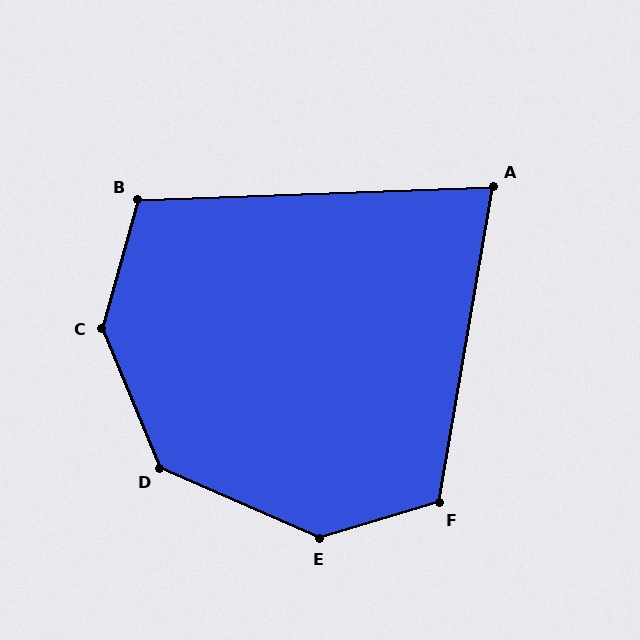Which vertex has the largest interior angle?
C, at approximately 142 degrees.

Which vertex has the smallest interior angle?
A, at approximately 78 degrees.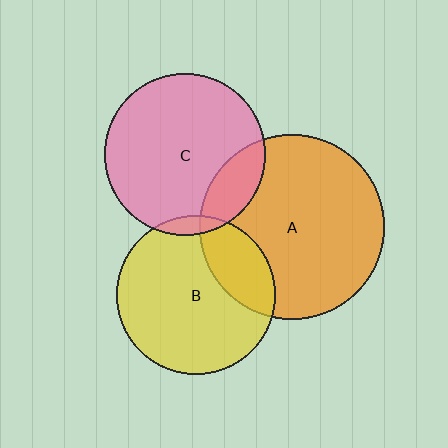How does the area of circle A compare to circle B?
Approximately 1.3 times.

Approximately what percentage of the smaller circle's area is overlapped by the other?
Approximately 5%.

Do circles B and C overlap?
Yes.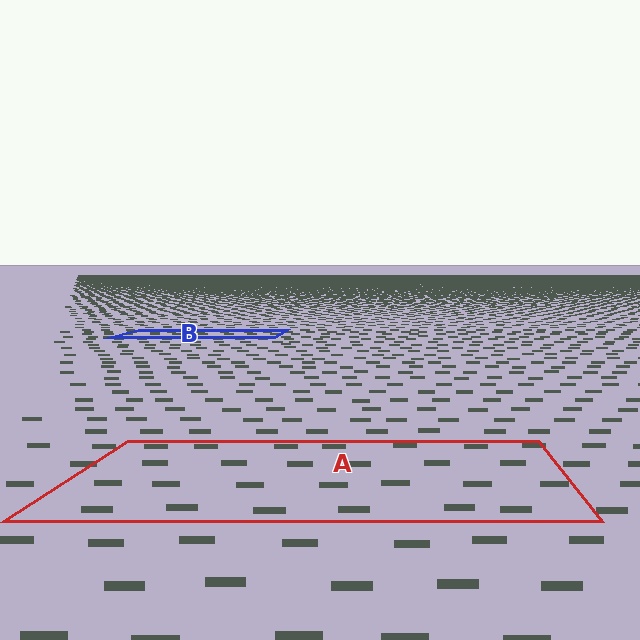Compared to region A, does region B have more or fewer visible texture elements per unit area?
Region B has more texture elements per unit area — they are packed more densely because it is farther away.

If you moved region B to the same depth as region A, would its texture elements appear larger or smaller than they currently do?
They would appear larger. At a closer depth, the same texture elements are projected at a bigger on-screen size.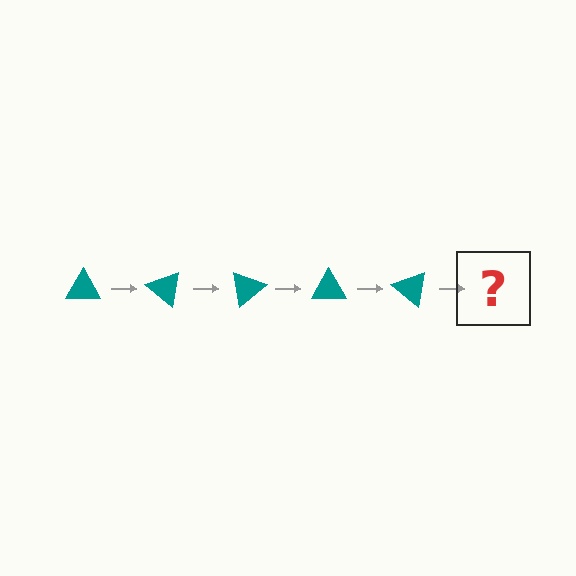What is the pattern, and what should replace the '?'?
The pattern is that the triangle rotates 40 degrees each step. The '?' should be a teal triangle rotated 200 degrees.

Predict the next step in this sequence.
The next step is a teal triangle rotated 200 degrees.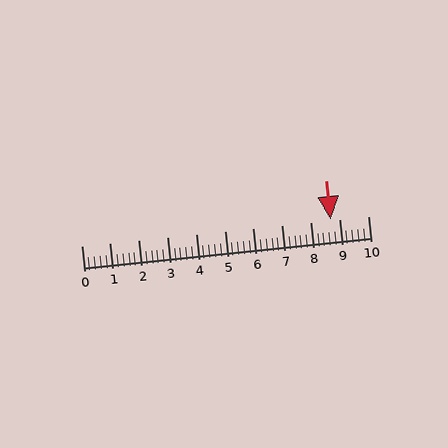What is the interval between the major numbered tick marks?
The major tick marks are spaced 1 units apart.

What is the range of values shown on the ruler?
The ruler shows values from 0 to 10.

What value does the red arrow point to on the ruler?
The red arrow points to approximately 8.7.